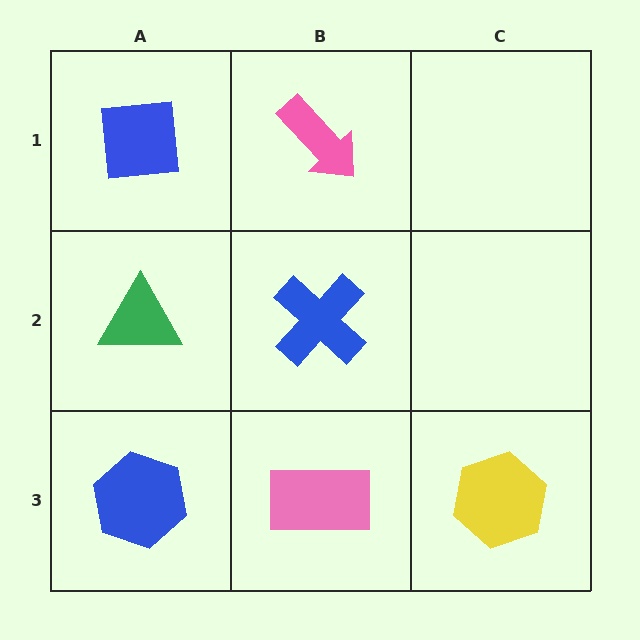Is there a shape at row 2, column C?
No, that cell is empty.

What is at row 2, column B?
A blue cross.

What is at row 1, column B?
A pink arrow.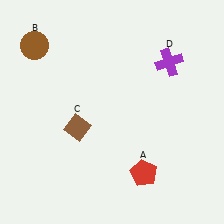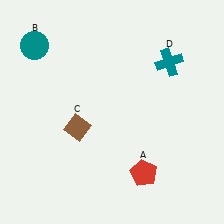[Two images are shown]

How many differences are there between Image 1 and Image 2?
There are 2 differences between the two images.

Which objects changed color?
B changed from brown to teal. D changed from purple to teal.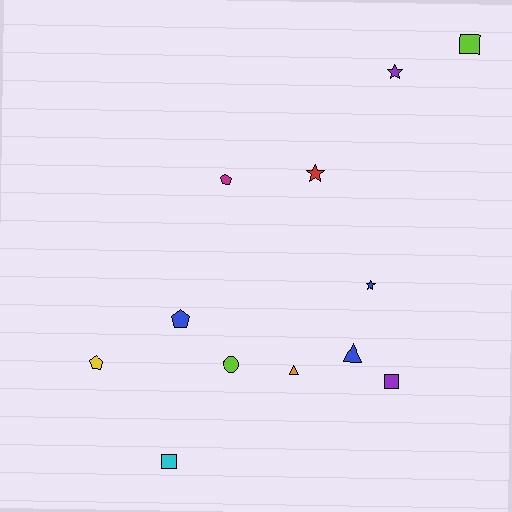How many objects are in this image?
There are 12 objects.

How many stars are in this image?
There are 3 stars.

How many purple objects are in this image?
There are 2 purple objects.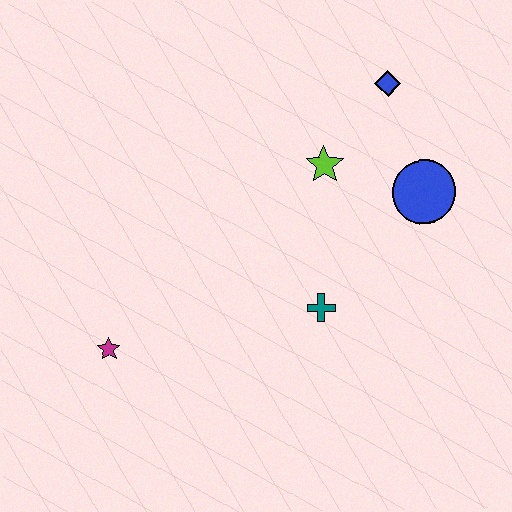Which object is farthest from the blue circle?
The magenta star is farthest from the blue circle.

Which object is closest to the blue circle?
The lime star is closest to the blue circle.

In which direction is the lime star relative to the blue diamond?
The lime star is below the blue diamond.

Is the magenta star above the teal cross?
No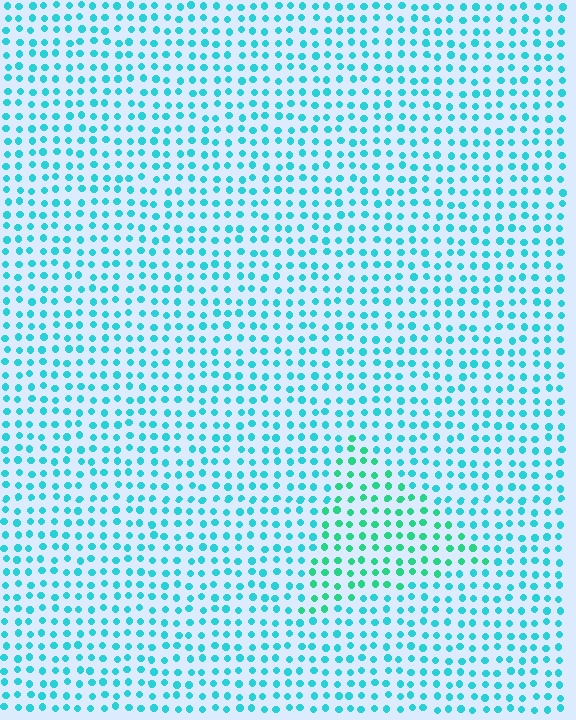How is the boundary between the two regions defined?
The boundary is defined purely by a slight shift in hue (about 29 degrees). Spacing, size, and orientation are identical on both sides.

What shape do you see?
I see a triangle.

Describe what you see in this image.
The image is filled with small cyan elements in a uniform arrangement. A triangle-shaped region is visible where the elements are tinted to a slightly different hue, forming a subtle color boundary.